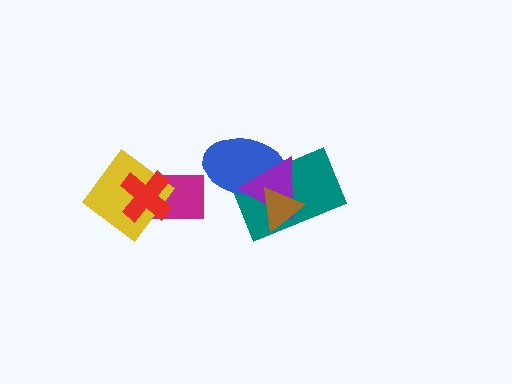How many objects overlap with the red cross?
2 objects overlap with the red cross.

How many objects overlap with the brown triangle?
3 objects overlap with the brown triangle.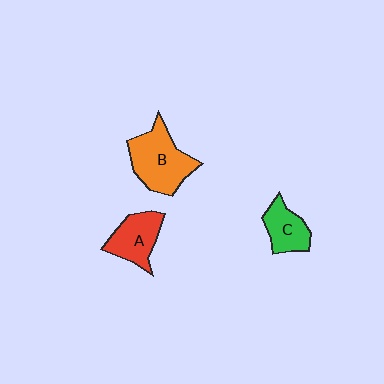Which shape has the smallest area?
Shape C (green).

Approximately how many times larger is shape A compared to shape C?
Approximately 1.2 times.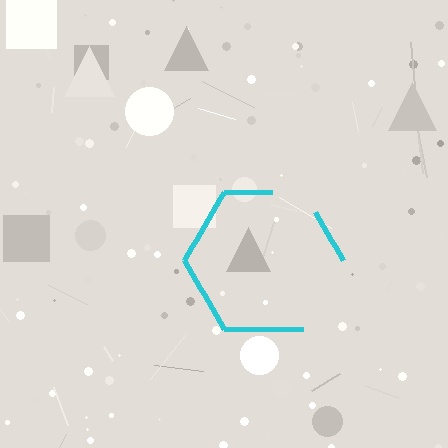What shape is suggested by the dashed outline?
The dashed outline suggests a hexagon.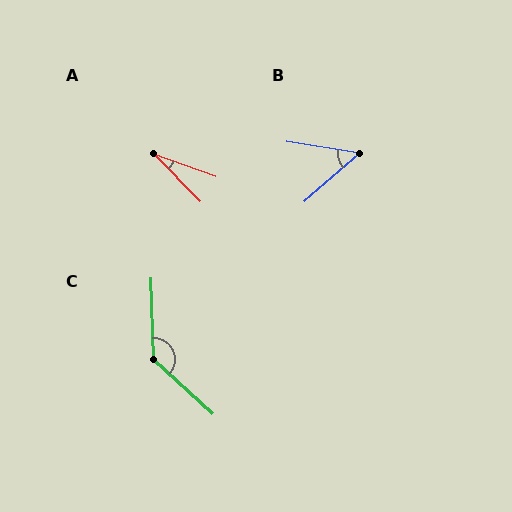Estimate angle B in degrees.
Approximately 50 degrees.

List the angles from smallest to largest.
A (25°), B (50°), C (134°).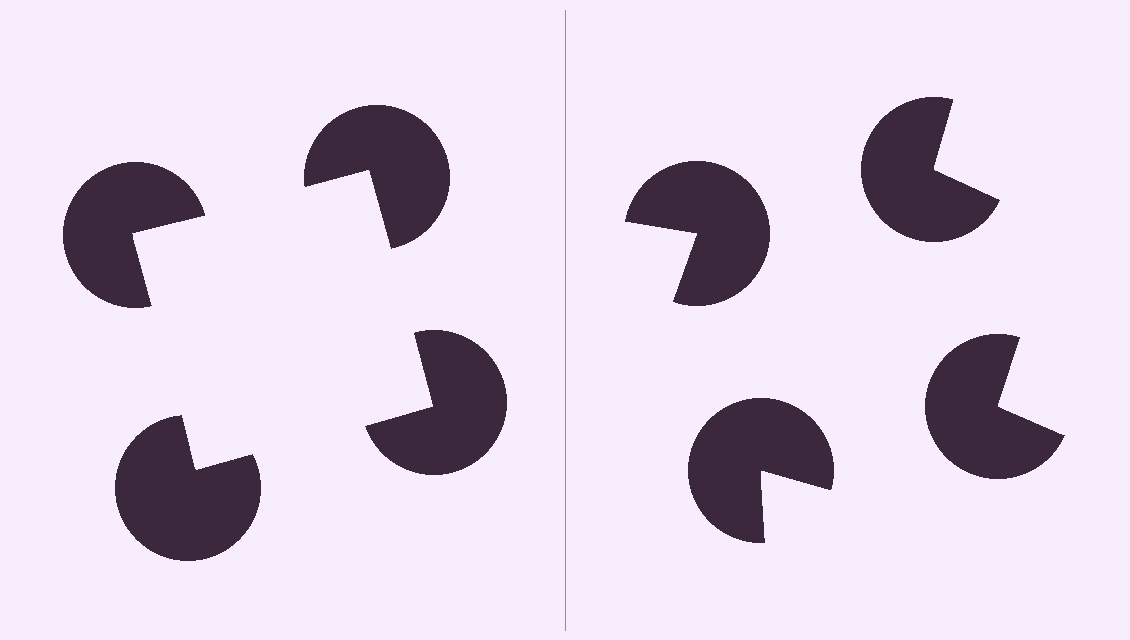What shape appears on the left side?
An illusory square.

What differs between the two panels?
The pac-man discs are positioned identically on both sides; only the wedge orientations differ. On the left they align to a square; on the right they are misaligned.